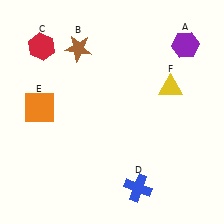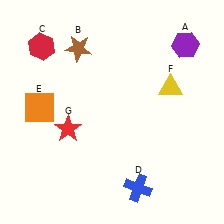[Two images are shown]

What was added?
A red star (G) was added in Image 2.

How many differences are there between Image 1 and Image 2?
There is 1 difference between the two images.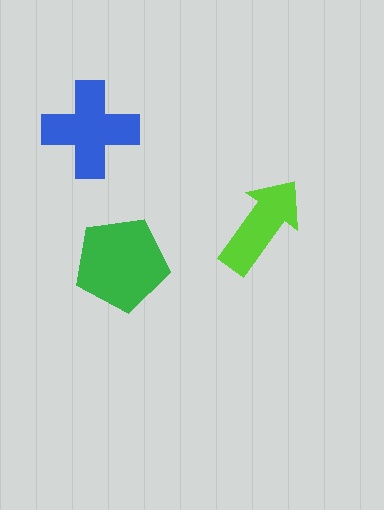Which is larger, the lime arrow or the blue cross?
The blue cross.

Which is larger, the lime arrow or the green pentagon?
The green pentagon.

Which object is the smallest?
The lime arrow.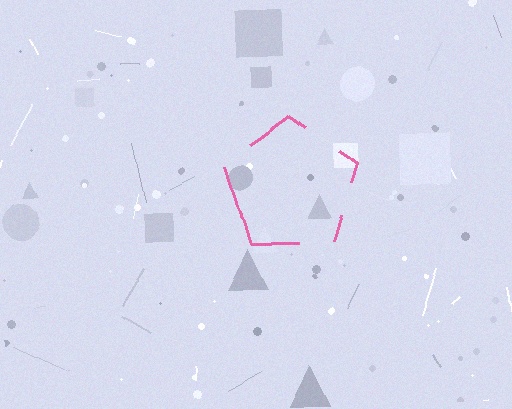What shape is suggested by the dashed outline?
The dashed outline suggests a pentagon.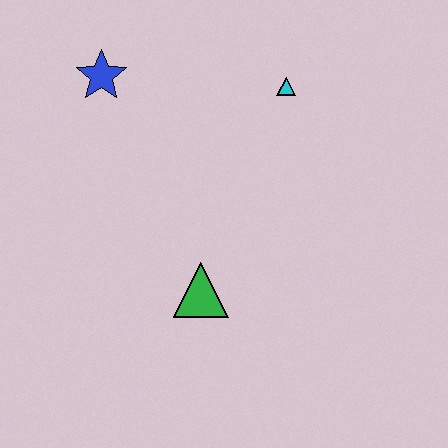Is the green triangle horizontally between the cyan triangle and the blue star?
Yes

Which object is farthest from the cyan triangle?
The green triangle is farthest from the cyan triangle.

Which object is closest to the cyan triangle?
The blue star is closest to the cyan triangle.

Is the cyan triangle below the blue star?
Yes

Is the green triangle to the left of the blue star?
No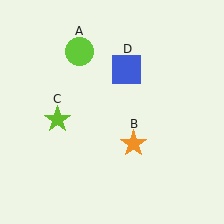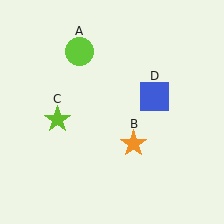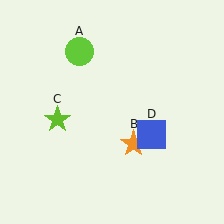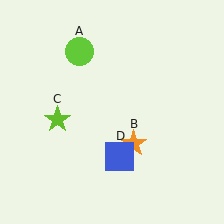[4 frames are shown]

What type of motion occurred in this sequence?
The blue square (object D) rotated clockwise around the center of the scene.